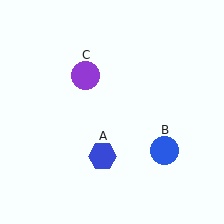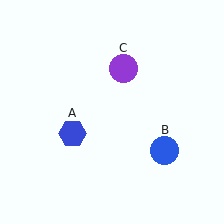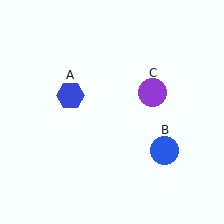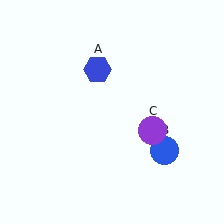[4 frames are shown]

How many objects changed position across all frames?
2 objects changed position: blue hexagon (object A), purple circle (object C).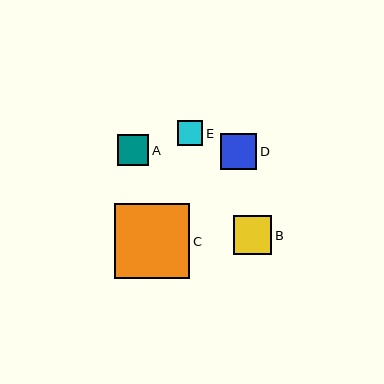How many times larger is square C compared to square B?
Square C is approximately 1.9 times the size of square B.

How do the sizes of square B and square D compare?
Square B and square D are approximately the same size.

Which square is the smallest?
Square E is the smallest with a size of approximately 25 pixels.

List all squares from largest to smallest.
From largest to smallest: C, B, D, A, E.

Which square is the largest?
Square C is the largest with a size of approximately 75 pixels.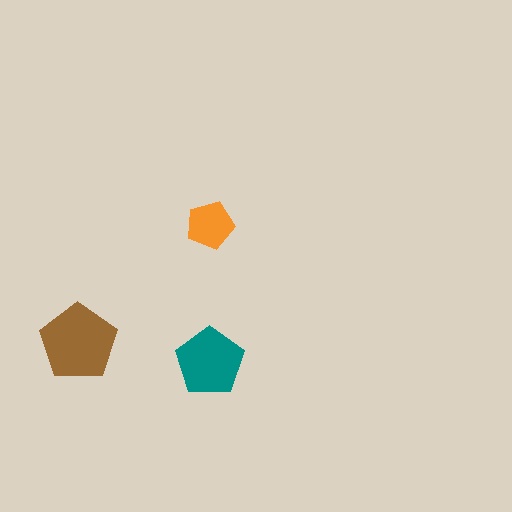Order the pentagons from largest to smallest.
the brown one, the teal one, the orange one.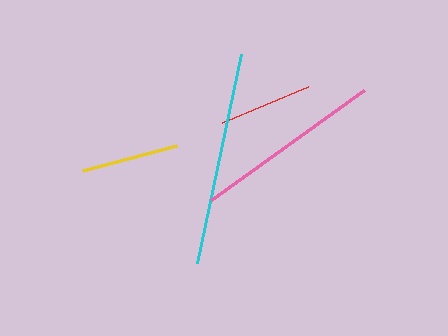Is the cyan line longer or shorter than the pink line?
The cyan line is longer than the pink line.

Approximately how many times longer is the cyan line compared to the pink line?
The cyan line is approximately 1.1 times the length of the pink line.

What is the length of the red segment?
The red segment is approximately 93 pixels long.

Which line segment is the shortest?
The red line is the shortest at approximately 93 pixels.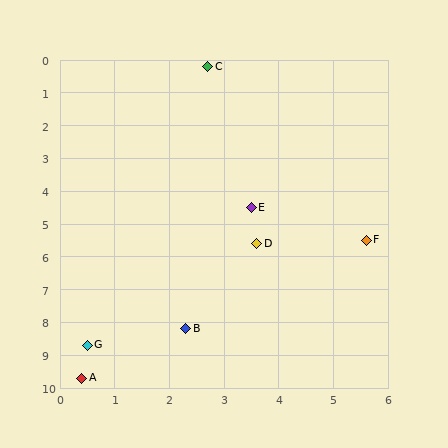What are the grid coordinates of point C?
Point C is at approximately (2.7, 0.2).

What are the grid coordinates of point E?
Point E is at approximately (3.5, 4.5).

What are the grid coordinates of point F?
Point F is at approximately (5.6, 5.5).